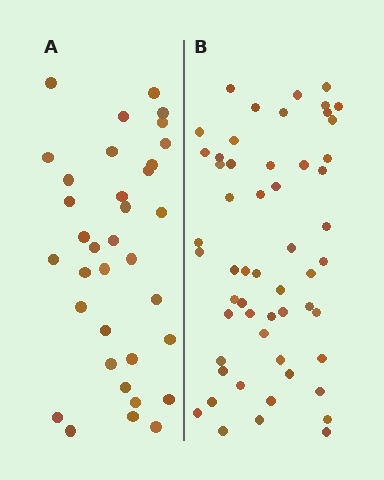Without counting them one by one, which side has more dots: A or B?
Region B (the right region) has more dots.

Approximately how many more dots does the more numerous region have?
Region B has approximately 20 more dots than region A.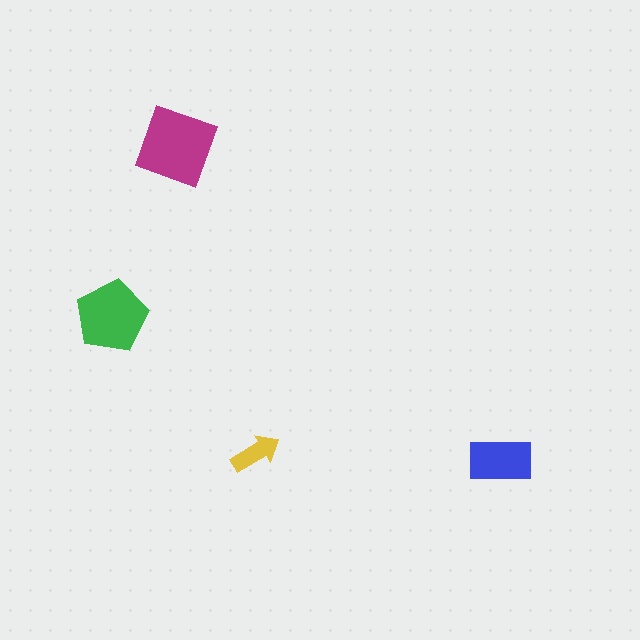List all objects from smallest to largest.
The yellow arrow, the blue rectangle, the green pentagon, the magenta diamond.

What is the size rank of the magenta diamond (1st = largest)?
1st.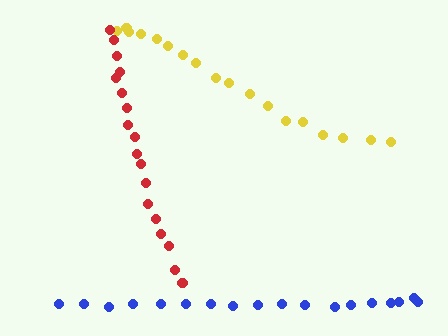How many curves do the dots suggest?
There are 3 distinct paths.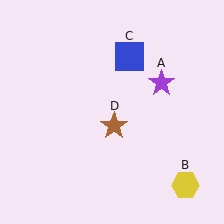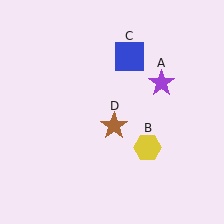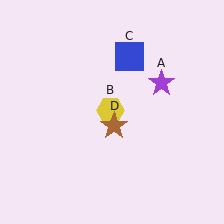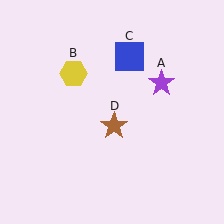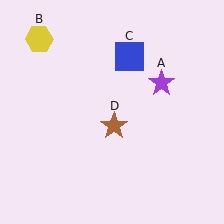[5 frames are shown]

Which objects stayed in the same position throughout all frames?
Purple star (object A) and blue square (object C) and brown star (object D) remained stationary.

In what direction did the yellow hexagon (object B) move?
The yellow hexagon (object B) moved up and to the left.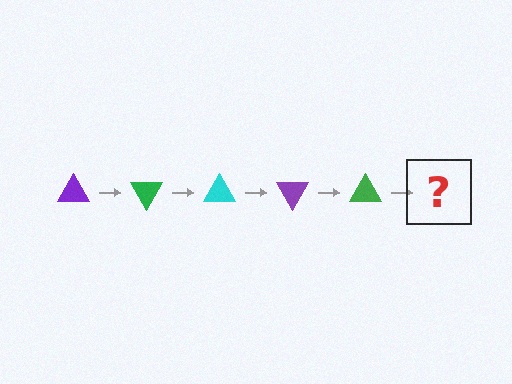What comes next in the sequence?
The next element should be a cyan triangle, rotated 300 degrees from the start.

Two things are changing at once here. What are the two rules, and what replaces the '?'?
The two rules are that it rotates 60 degrees each step and the color cycles through purple, green, and cyan. The '?' should be a cyan triangle, rotated 300 degrees from the start.